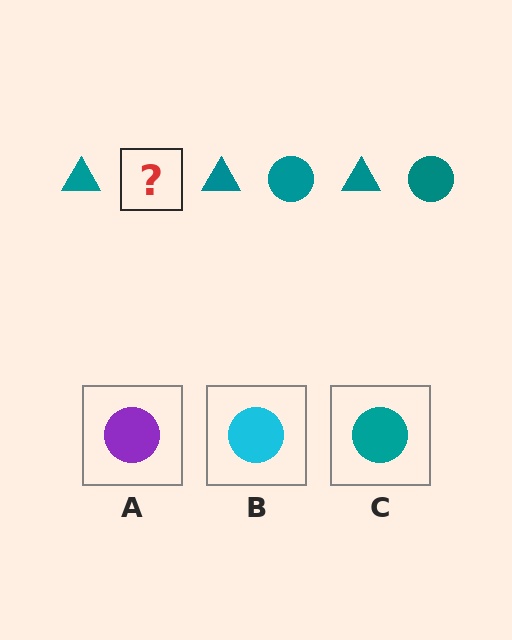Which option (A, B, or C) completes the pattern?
C.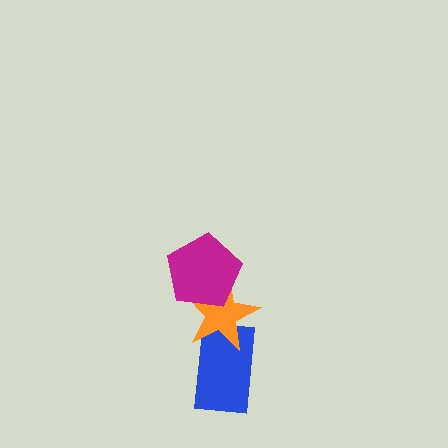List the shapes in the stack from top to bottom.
From top to bottom: the magenta pentagon, the orange star, the blue rectangle.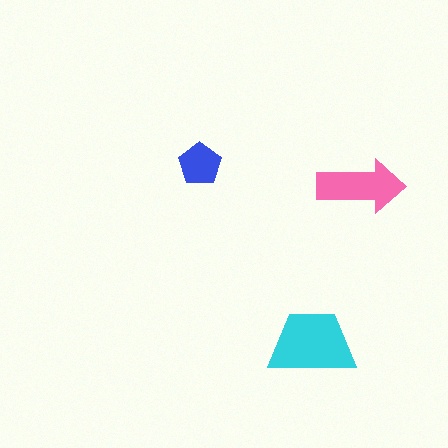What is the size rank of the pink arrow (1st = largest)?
2nd.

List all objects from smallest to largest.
The blue pentagon, the pink arrow, the cyan trapezoid.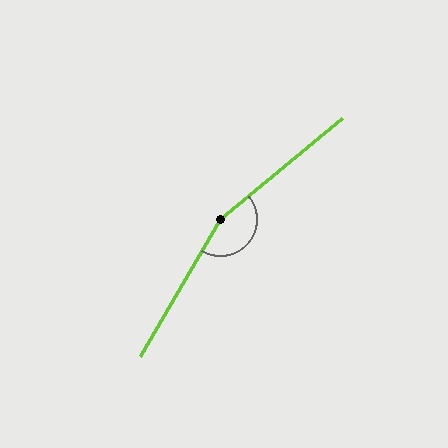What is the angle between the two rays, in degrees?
Approximately 160 degrees.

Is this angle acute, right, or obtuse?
It is obtuse.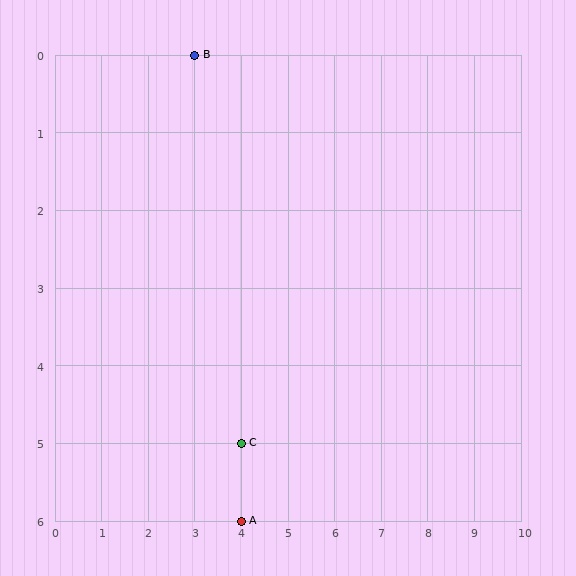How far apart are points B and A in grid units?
Points B and A are 1 column and 6 rows apart (about 6.1 grid units diagonally).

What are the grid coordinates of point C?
Point C is at grid coordinates (4, 5).